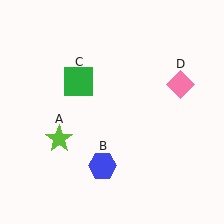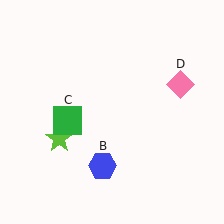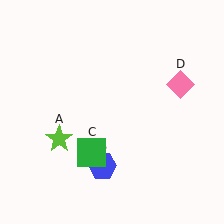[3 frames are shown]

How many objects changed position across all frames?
1 object changed position: green square (object C).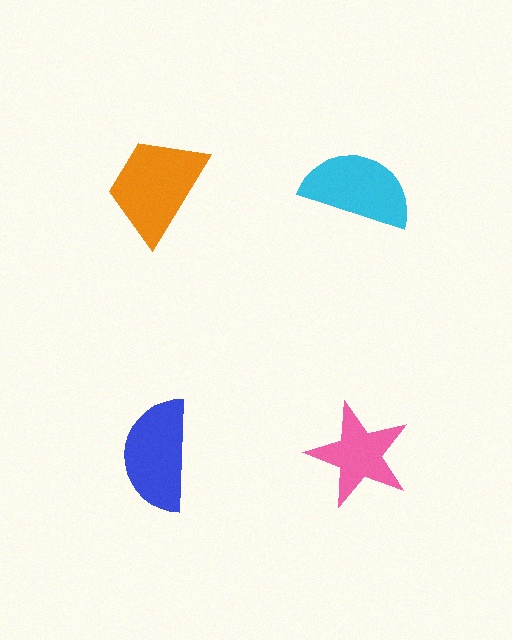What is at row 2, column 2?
A pink star.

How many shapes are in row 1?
2 shapes.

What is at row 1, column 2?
A cyan semicircle.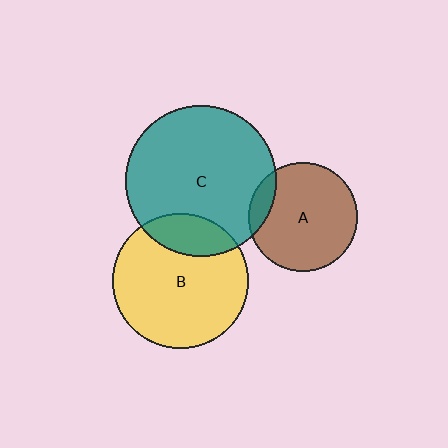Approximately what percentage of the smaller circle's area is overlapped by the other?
Approximately 10%.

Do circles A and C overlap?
Yes.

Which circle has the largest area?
Circle C (teal).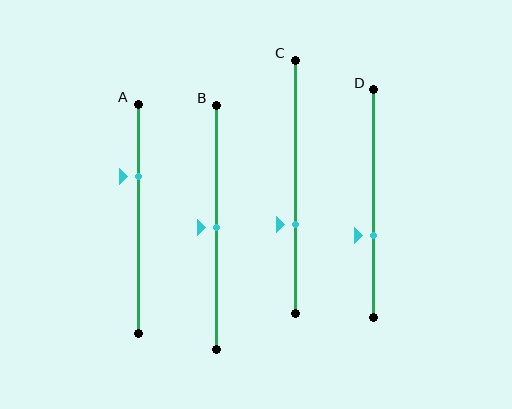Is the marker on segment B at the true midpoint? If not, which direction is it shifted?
Yes, the marker on segment B is at the true midpoint.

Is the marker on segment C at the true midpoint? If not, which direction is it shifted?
No, the marker on segment C is shifted downward by about 15% of the segment length.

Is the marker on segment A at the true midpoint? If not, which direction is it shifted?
No, the marker on segment A is shifted upward by about 18% of the segment length.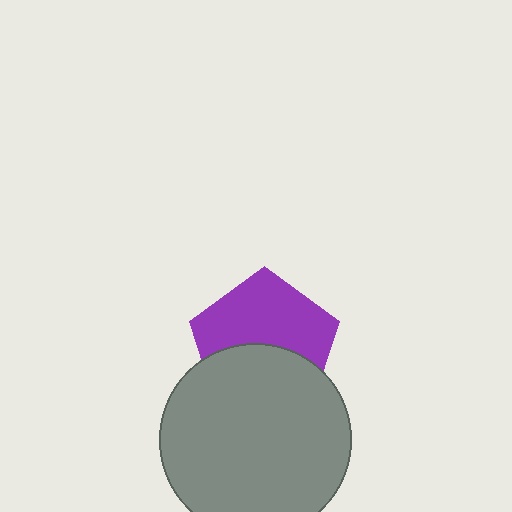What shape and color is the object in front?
The object in front is a gray circle.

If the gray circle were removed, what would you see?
You would see the complete purple pentagon.